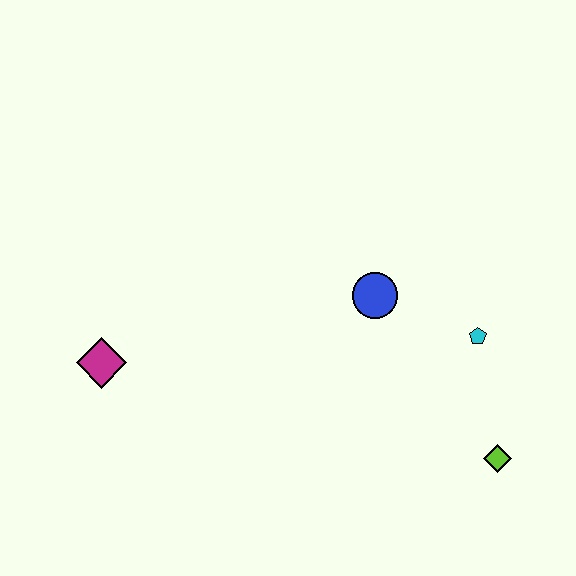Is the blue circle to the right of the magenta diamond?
Yes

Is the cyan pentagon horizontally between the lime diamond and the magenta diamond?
Yes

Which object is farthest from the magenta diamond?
The lime diamond is farthest from the magenta diamond.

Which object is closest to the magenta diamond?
The blue circle is closest to the magenta diamond.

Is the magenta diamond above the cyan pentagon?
No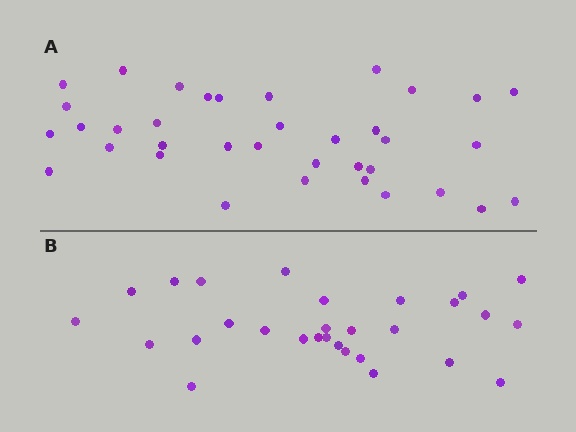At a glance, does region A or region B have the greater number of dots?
Region A (the top region) has more dots.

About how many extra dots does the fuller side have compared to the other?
Region A has roughly 8 or so more dots than region B.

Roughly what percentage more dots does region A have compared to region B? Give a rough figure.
About 25% more.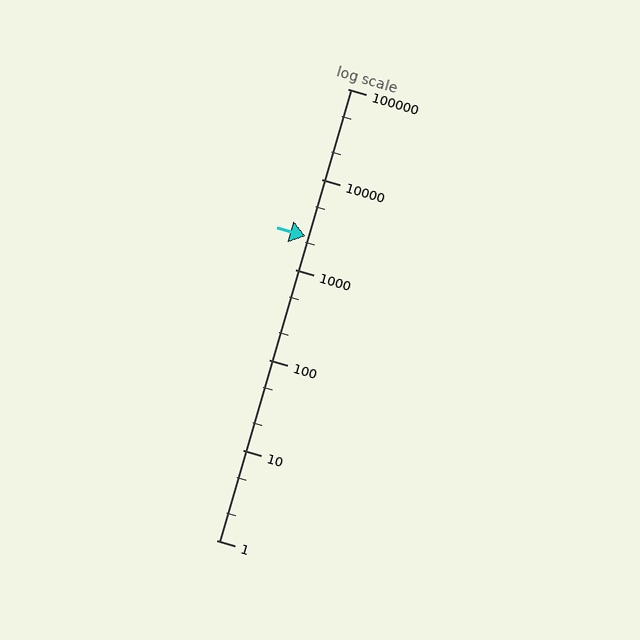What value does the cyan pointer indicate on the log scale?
The pointer indicates approximately 2300.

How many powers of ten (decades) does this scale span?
The scale spans 5 decades, from 1 to 100000.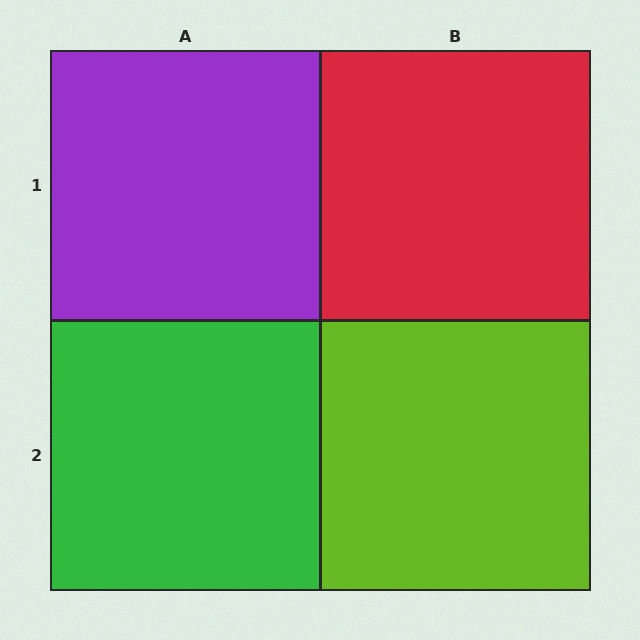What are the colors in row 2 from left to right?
Green, lime.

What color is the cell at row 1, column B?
Red.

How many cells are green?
1 cell is green.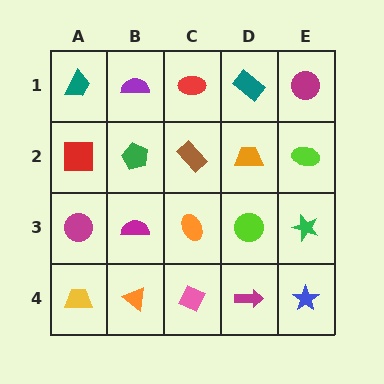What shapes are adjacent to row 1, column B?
A green pentagon (row 2, column B), a teal trapezoid (row 1, column A), a red ellipse (row 1, column C).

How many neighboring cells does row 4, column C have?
3.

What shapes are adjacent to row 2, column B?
A purple semicircle (row 1, column B), a magenta semicircle (row 3, column B), a red square (row 2, column A), a brown rectangle (row 2, column C).